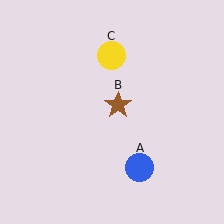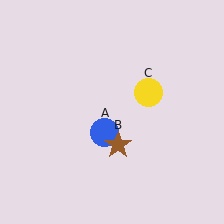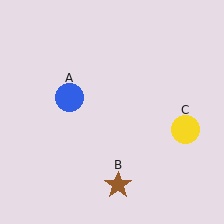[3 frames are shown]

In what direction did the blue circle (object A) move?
The blue circle (object A) moved up and to the left.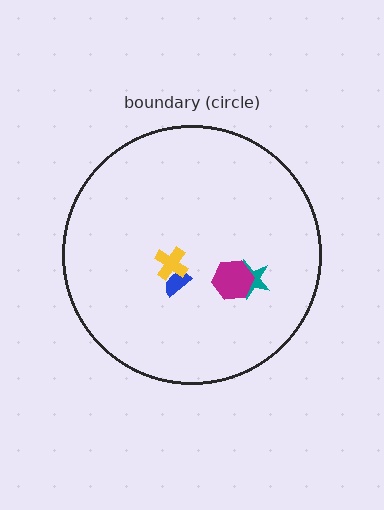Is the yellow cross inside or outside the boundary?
Inside.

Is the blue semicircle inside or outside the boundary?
Inside.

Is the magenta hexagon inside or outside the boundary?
Inside.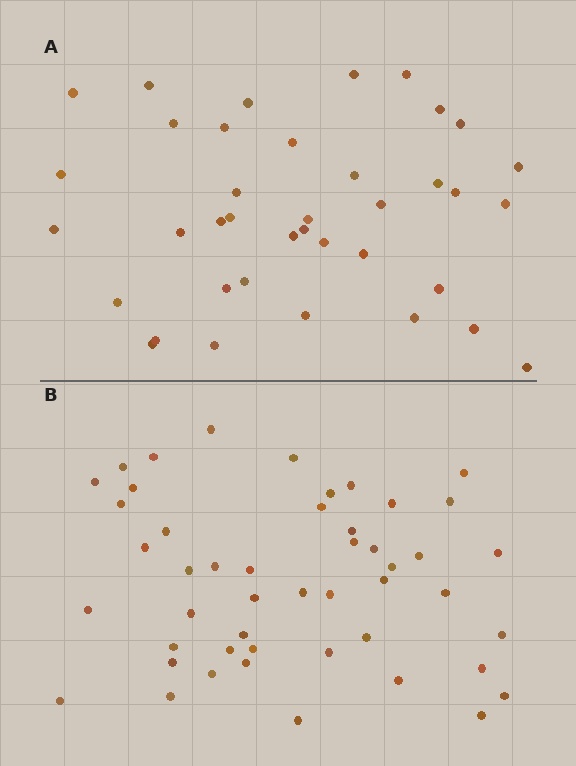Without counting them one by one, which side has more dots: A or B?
Region B (the bottom region) has more dots.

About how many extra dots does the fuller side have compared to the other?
Region B has roughly 10 or so more dots than region A.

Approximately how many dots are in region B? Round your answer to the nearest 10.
About 50 dots. (The exact count is 48, which rounds to 50.)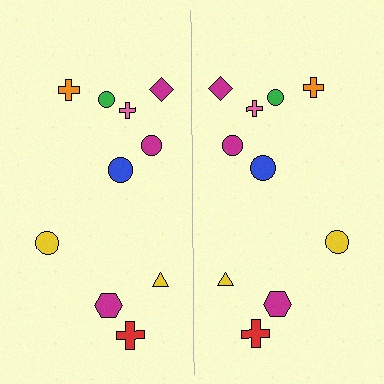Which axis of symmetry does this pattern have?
The pattern has a vertical axis of symmetry running through the center of the image.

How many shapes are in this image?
There are 20 shapes in this image.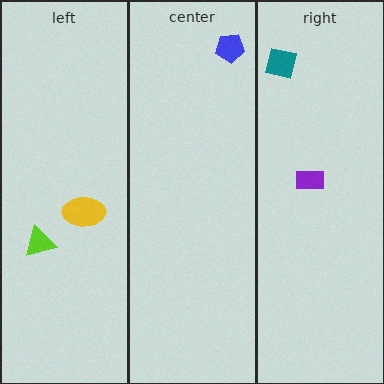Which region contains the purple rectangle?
The right region.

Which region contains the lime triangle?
The left region.